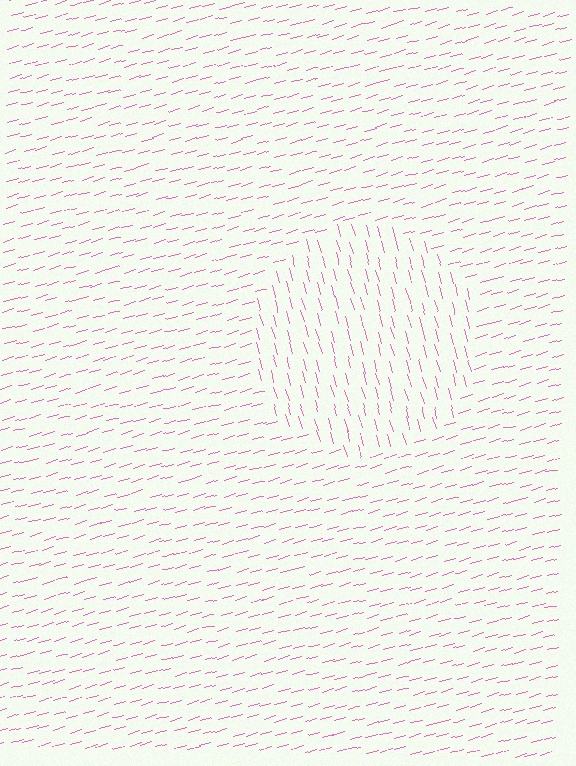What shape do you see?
I see a circle.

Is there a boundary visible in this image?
Yes, there is a texture boundary formed by a change in line orientation.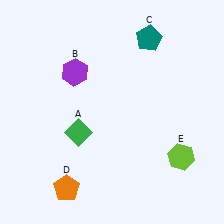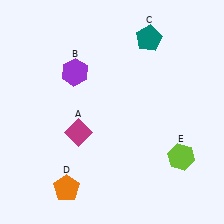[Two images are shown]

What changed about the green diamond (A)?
In Image 1, A is green. In Image 2, it changed to magenta.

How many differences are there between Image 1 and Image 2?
There is 1 difference between the two images.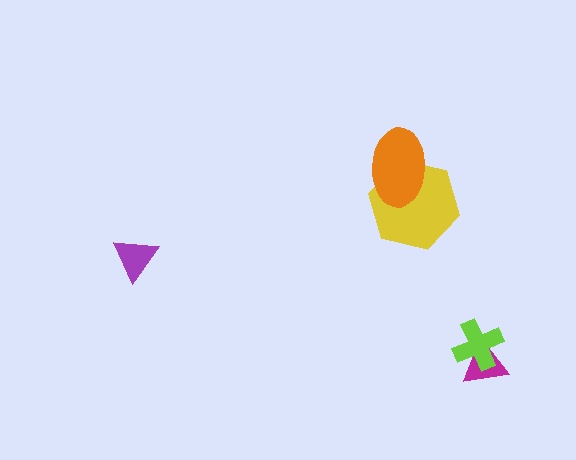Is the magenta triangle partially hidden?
Yes, it is partially covered by another shape.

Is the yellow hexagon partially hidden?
Yes, it is partially covered by another shape.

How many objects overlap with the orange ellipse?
1 object overlaps with the orange ellipse.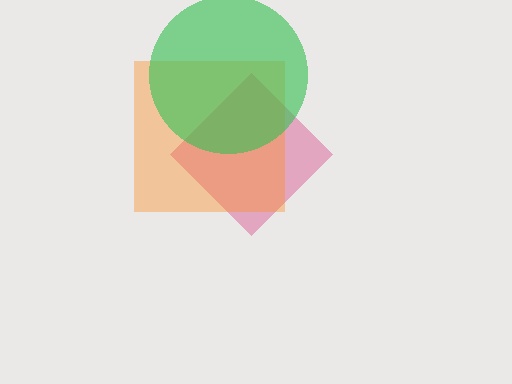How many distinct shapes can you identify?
There are 3 distinct shapes: a pink diamond, an orange square, a green circle.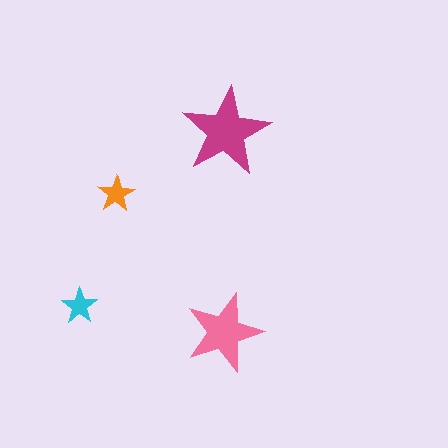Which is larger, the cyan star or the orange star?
The orange one.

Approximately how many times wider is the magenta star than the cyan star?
About 2.5 times wider.